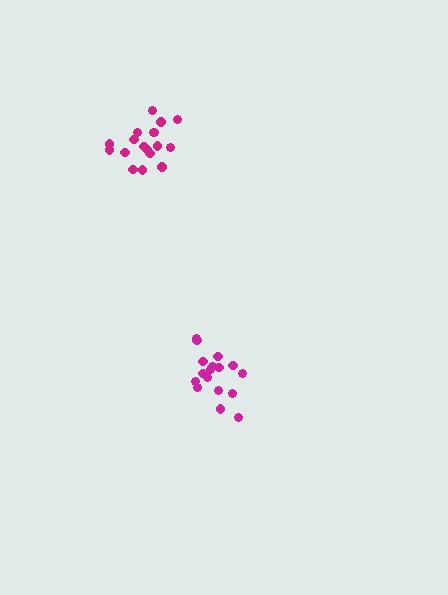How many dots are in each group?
Group 1: 17 dots, Group 2: 18 dots (35 total).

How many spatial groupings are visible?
There are 2 spatial groupings.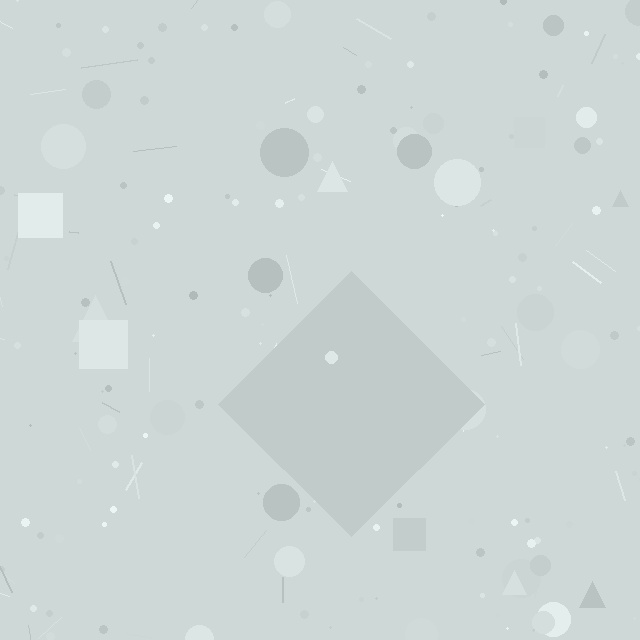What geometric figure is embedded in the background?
A diamond is embedded in the background.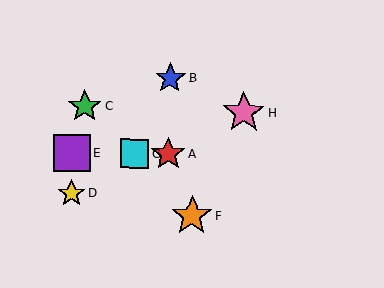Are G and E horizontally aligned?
Yes, both are at y≈154.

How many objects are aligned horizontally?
3 objects (A, E, G) are aligned horizontally.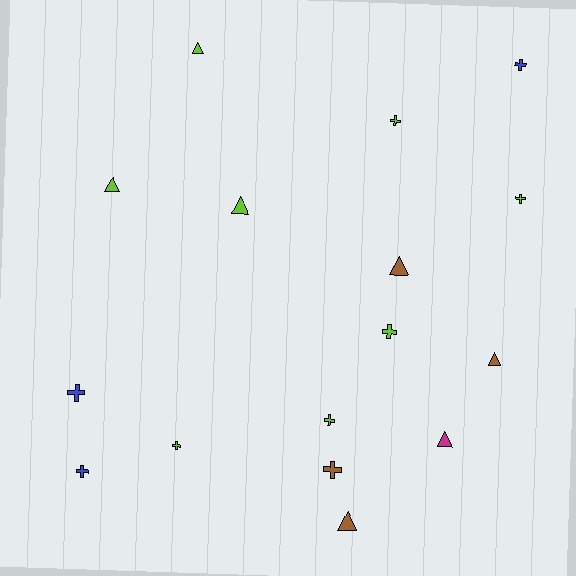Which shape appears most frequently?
Cross, with 9 objects.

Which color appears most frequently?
Lime, with 8 objects.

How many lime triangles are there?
There are 3 lime triangles.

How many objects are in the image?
There are 16 objects.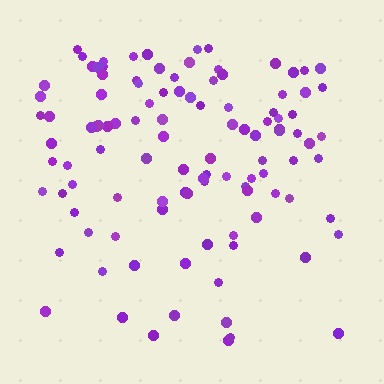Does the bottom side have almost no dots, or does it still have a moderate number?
Still a moderate number, just noticeably fewer than the top.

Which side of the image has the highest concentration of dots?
The top.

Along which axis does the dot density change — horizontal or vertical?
Vertical.